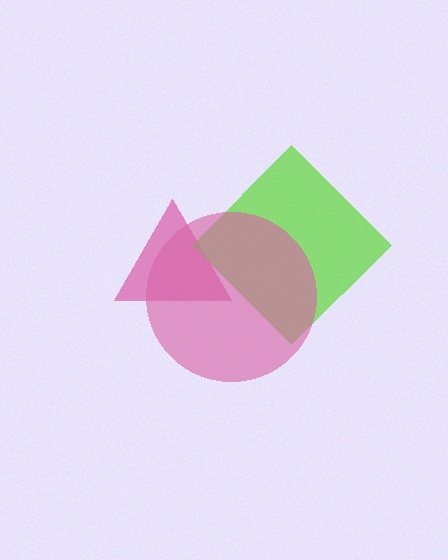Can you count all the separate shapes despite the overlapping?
Yes, there are 3 separate shapes.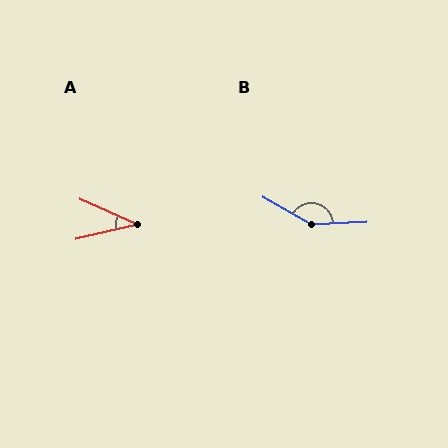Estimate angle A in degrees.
Approximately 38 degrees.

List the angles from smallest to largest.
A (38°), B (147°).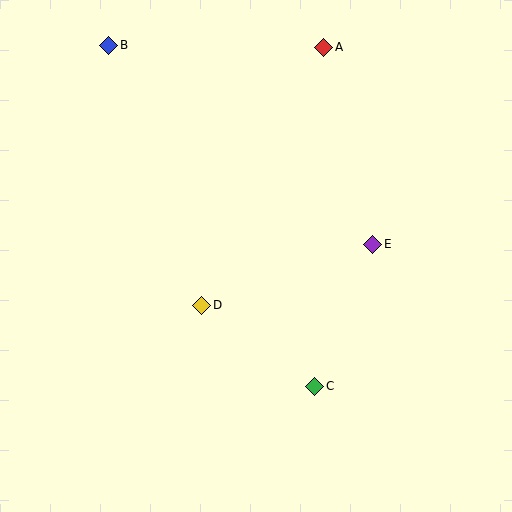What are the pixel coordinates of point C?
Point C is at (315, 386).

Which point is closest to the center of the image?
Point D at (201, 305) is closest to the center.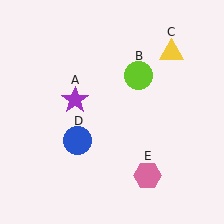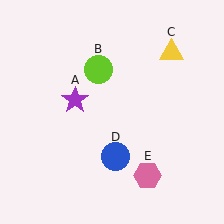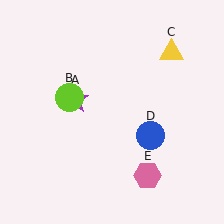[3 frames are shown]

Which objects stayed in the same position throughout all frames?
Purple star (object A) and yellow triangle (object C) and pink hexagon (object E) remained stationary.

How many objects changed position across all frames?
2 objects changed position: lime circle (object B), blue circle (object D).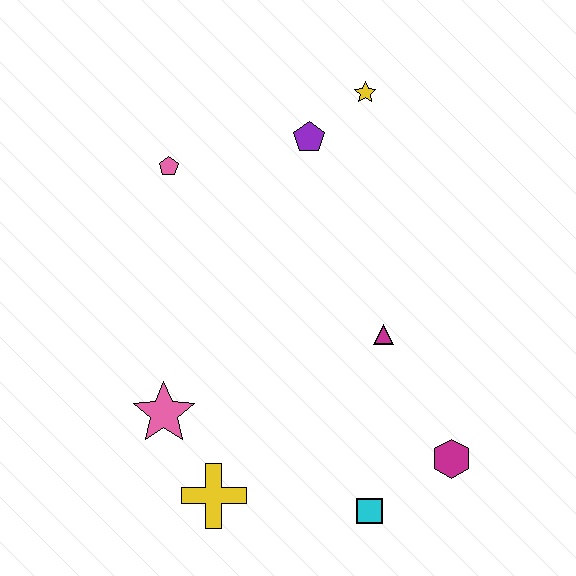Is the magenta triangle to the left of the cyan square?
No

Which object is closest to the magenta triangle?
The magenta hexagon is closest to the magenta triangle.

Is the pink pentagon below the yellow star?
Yes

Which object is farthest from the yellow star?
The yellow cross is farthest from the yellow star.